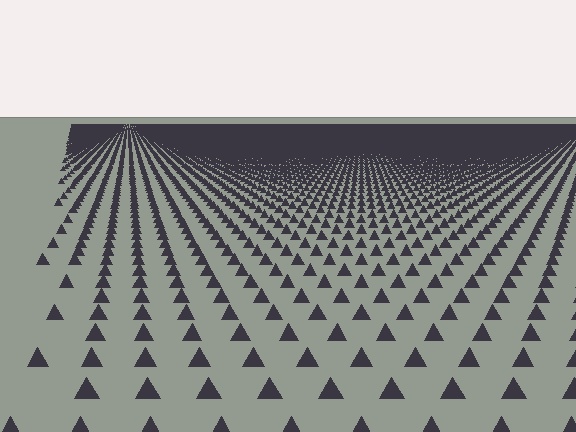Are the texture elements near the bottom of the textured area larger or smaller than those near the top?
Larger. Near the bottom, elements are closer to the viewer and appear at a bigger on-screen size.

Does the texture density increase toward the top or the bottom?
Density increases toward the top.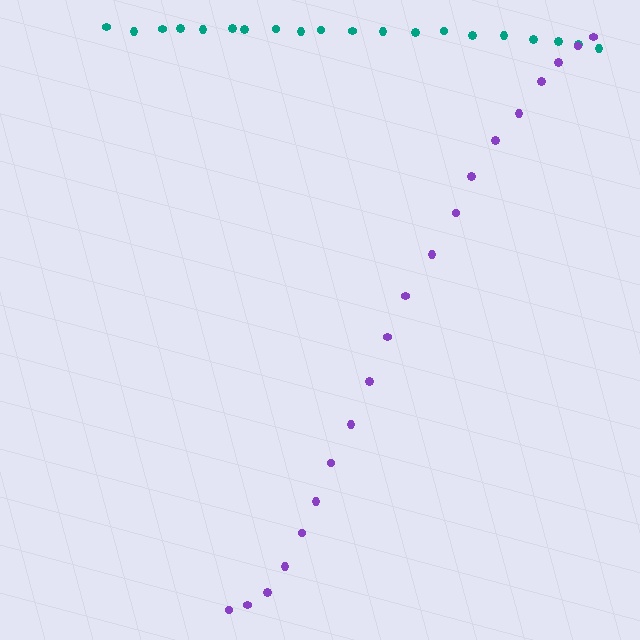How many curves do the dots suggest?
There are 2 distinct paths.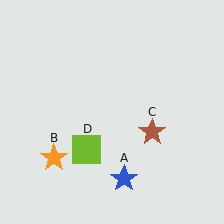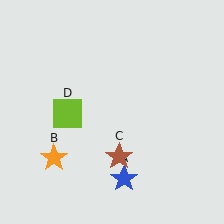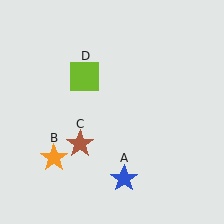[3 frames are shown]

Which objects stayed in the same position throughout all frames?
Blue star (object A) and orange star (object B) remained stationary.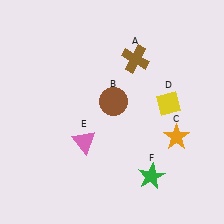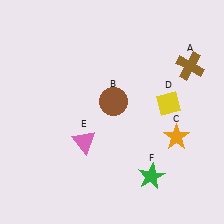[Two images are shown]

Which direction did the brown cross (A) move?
The brown cross (A) moved right.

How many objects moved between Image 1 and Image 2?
1 object moved between the two images.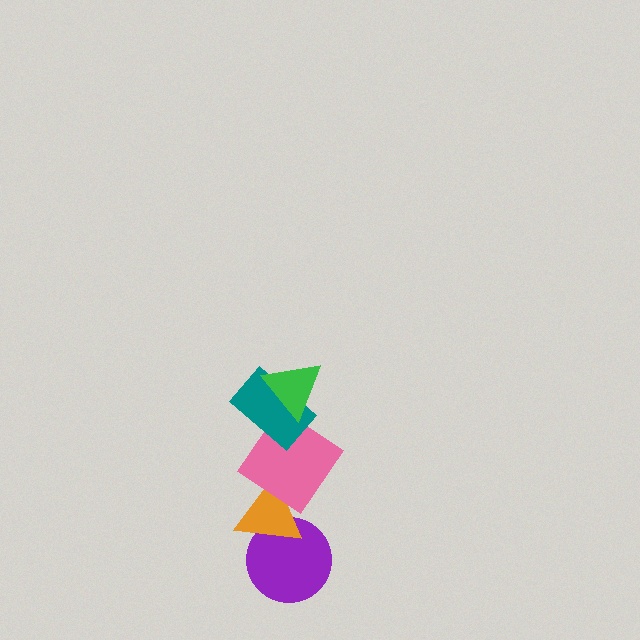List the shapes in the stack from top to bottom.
From top to bottom: the green triangle, the teal rectangle, the pink diamond, the orange triangle, the purple circle.